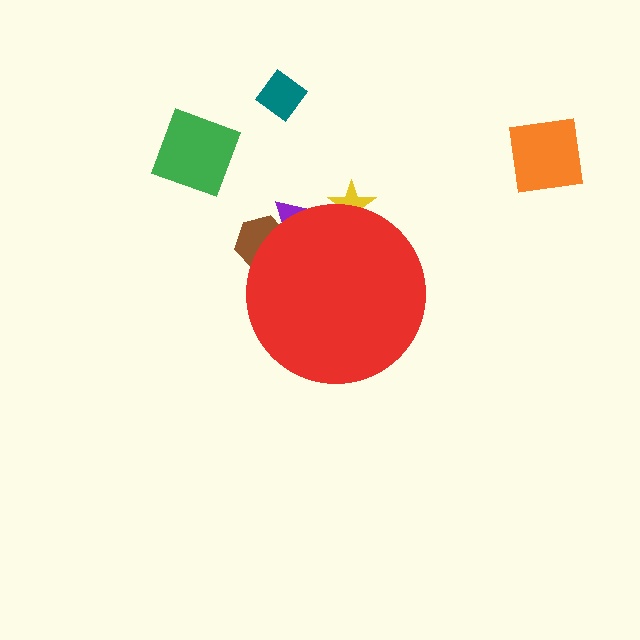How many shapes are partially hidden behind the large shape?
3 shapes are partially hidden.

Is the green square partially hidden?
No, the green square is fully visible.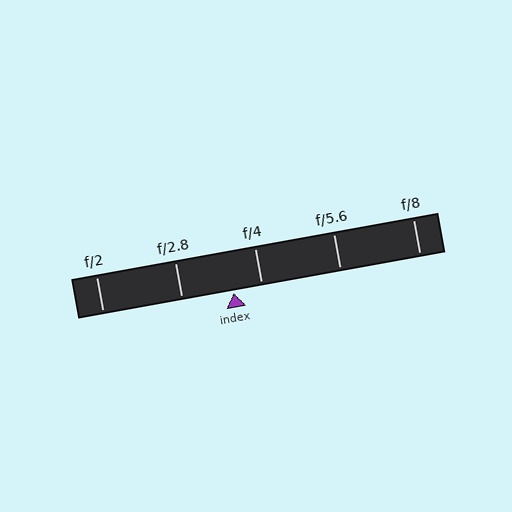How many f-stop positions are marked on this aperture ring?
There are 5 f-stop positions marked.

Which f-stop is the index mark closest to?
The index mark is closest to f/4.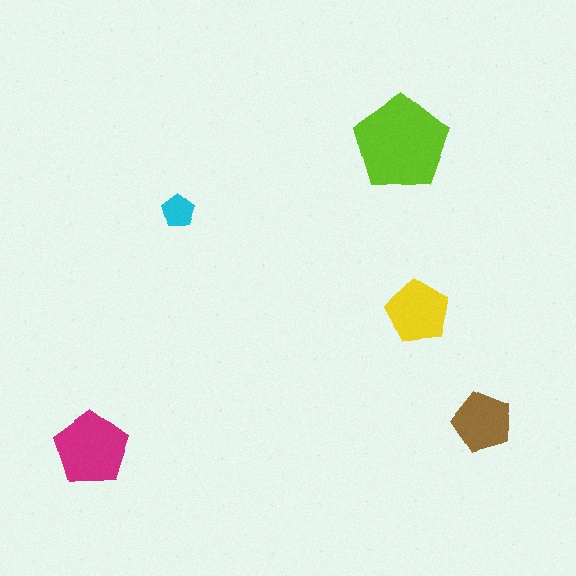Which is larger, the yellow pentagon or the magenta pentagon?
The magenta one.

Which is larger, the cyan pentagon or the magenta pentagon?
The magenta one.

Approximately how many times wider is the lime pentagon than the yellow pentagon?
About 1.5 times wider.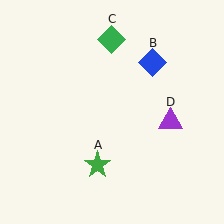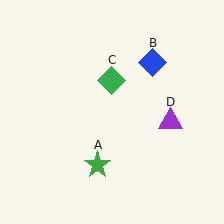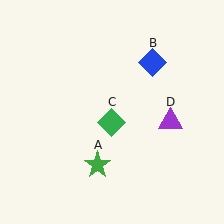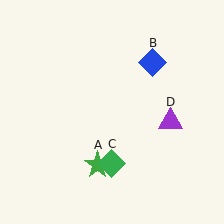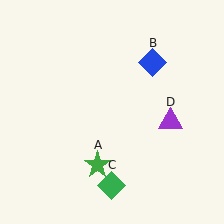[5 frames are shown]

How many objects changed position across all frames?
1 object changed position: green diamond (object C).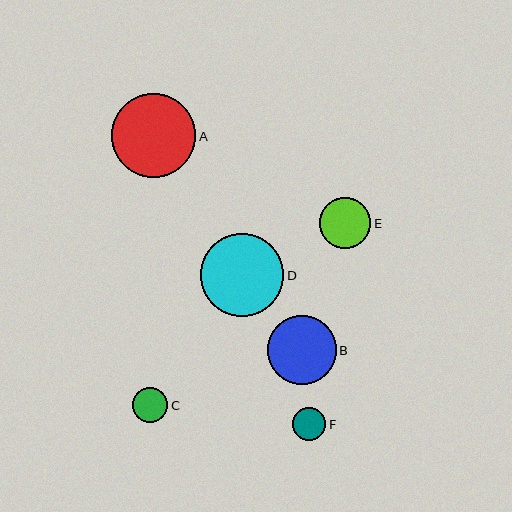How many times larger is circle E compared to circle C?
Circle E is approximately 1.5 times the size of circle C.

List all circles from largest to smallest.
From largest to smallest: A, D, B, E, C, F.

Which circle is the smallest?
Circle F is the smallest with a size of approximately 33 pixels.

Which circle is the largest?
Circle A is the largest with a size of approximately 84 pixels.